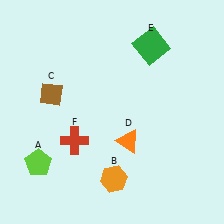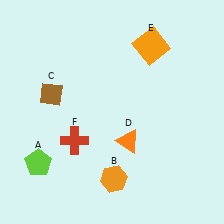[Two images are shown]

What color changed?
The square (E) changed from green in Image 1 to orange in Image 2.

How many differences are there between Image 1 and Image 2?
There is 1 difference between the two images.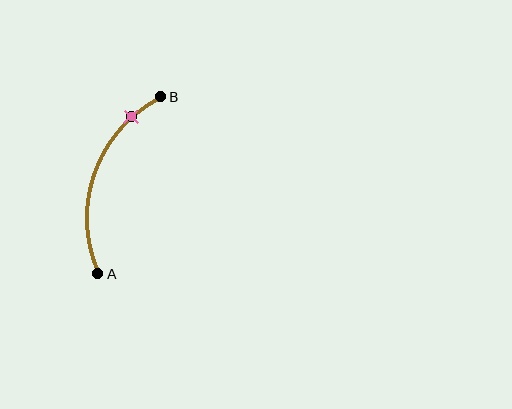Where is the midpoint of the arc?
The arc midpoint is the point on the curve farthest from the straight line joining A and B. It sits to the left of that line.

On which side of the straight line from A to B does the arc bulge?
The arc bulges to the left of the straight line connecting A and B.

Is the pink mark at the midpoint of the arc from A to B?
No. The pink mark lies on the arc but is closer to endpoint B. The arc midpoint would be at the point on the curve equidistant along the arc from both A and B.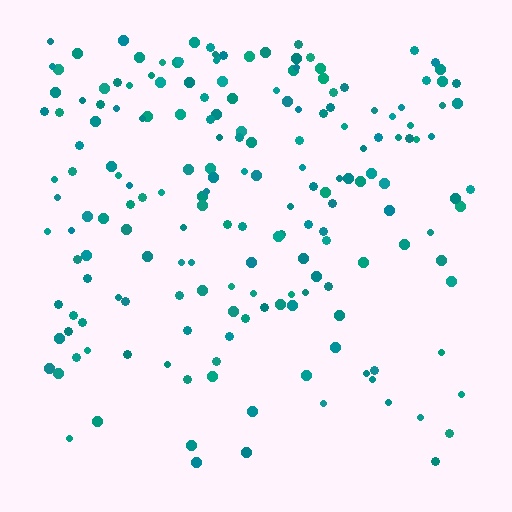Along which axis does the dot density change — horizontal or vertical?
Vertical.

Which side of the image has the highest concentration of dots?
The top.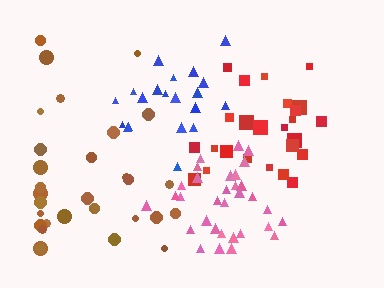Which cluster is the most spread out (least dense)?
Brown.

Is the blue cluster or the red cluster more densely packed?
Red.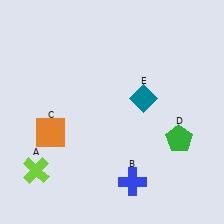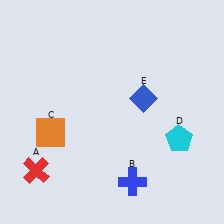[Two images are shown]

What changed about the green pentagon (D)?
In Image 1, D is green. In Image 2, it changed to cyan.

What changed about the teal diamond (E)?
In Image 1, E is teal. In Image 2, it changed to blue.